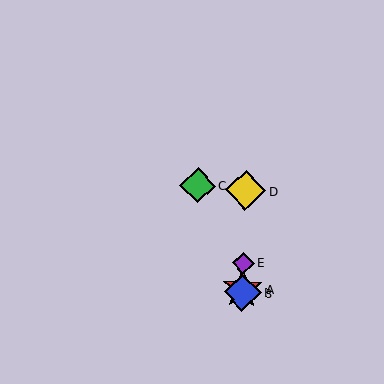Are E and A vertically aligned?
Yes, both are at x≈243.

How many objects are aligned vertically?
4 objects (A, B, D, E) are aligned vertically.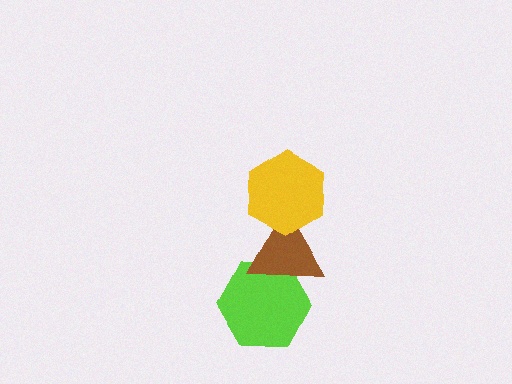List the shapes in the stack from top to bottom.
From top to bottom: the yellow hexagon, the brown triangle, the lime hexagon.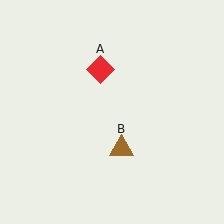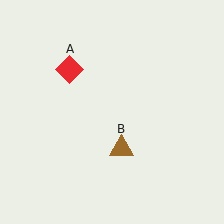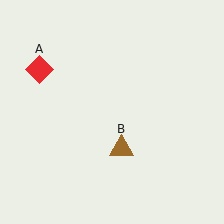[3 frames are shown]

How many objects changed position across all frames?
1 object changed position: red diamond (object A).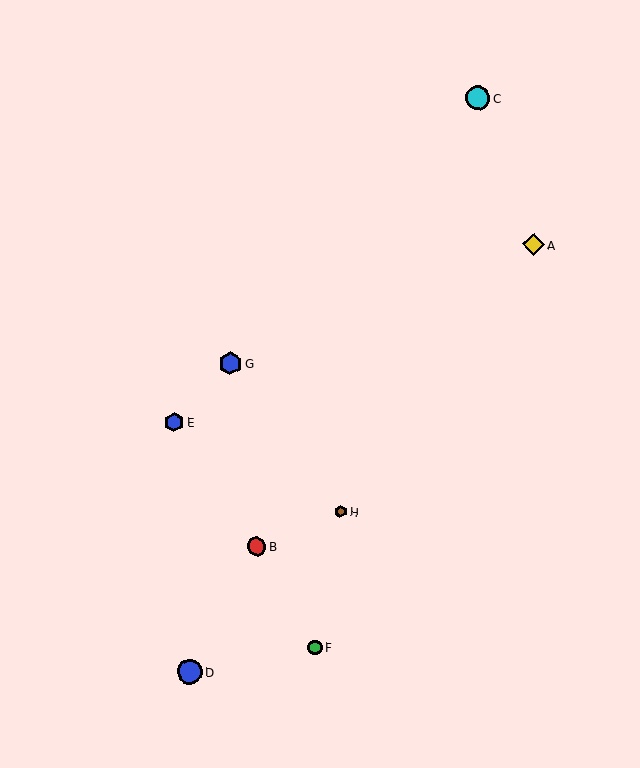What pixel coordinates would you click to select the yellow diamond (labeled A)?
Click at (533, 245) to select the yellow diamond A.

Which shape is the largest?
The blue circle (labeled D) is the largest.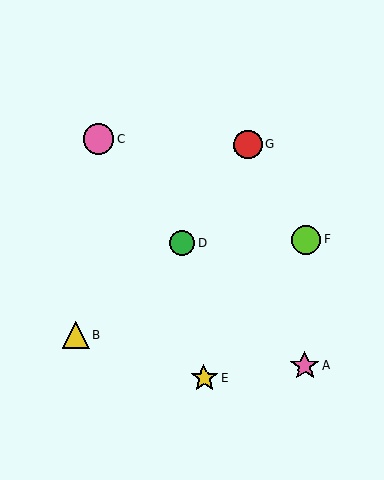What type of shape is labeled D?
Shape D is a green circle.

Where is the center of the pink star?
The center of the pink star is at (305, 365).